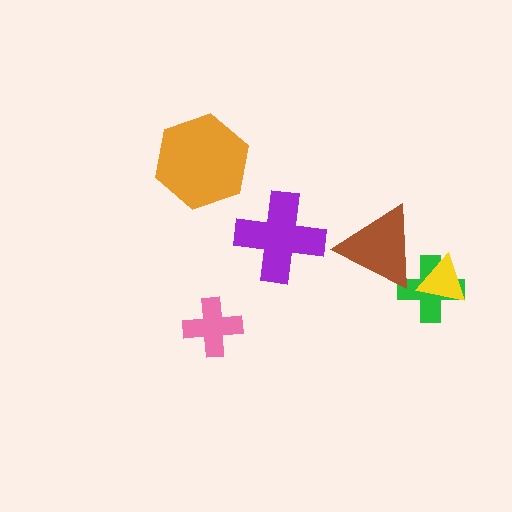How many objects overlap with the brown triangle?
1 object overlaps with the brown triangle.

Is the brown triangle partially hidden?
No, no other shape covers it.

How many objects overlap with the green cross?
2 objects overlap with the green cross.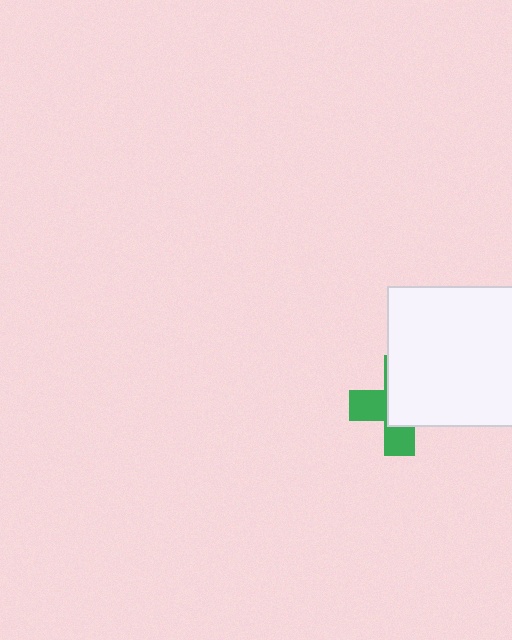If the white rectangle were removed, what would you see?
You would see the complete green cross.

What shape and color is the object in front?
The object in front is a white rectangle.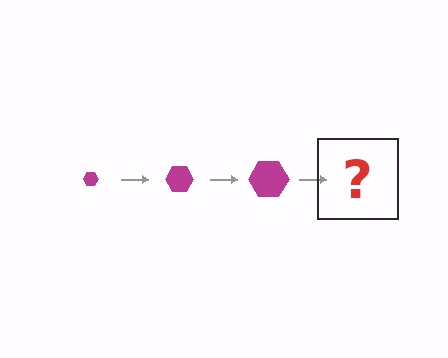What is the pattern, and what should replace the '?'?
The pattern is that the hexagon gets progressively larger each step. The '?' should be a magenta hexagon, larger than the previous one.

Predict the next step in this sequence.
The next step is a magenta hexagon, larger than the previous one.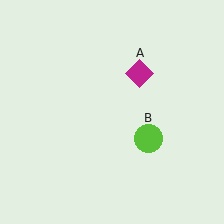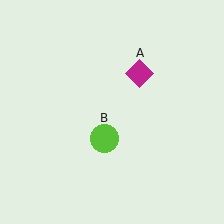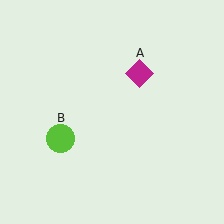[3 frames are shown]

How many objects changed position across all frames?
1 object changed position: lime circle (object B).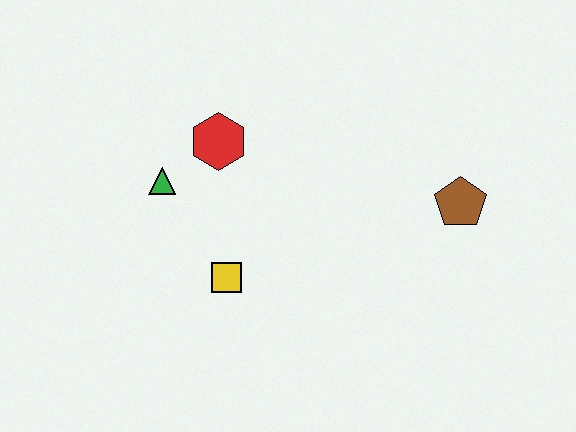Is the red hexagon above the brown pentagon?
Yes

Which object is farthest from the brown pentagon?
The green triangle is farthest from the brown pentagon.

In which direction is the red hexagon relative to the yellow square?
The red hexagon is above the yellow square.